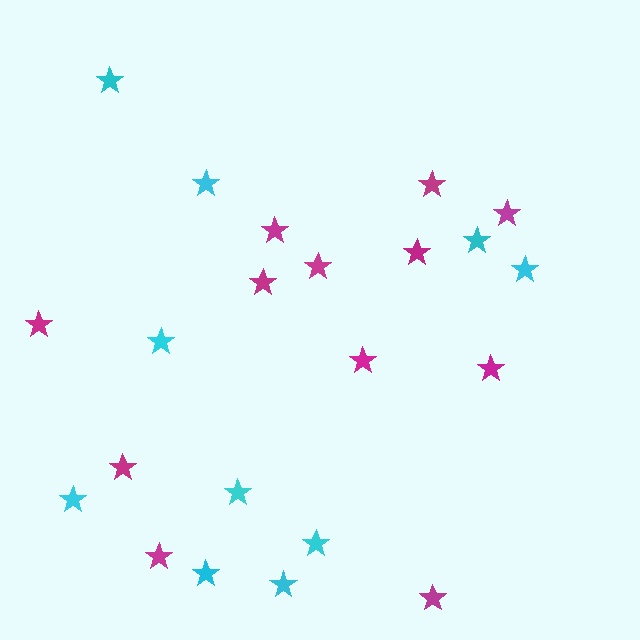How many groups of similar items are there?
There are 2 groups: one group of cyan stars (10) and one group of magenta stars (12).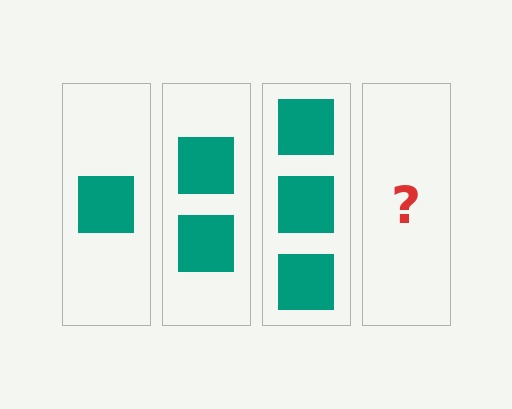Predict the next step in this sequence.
The next step is 4 squares.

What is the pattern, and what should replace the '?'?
The pattern is that each step adds one more square. The '?' should be 4 squares.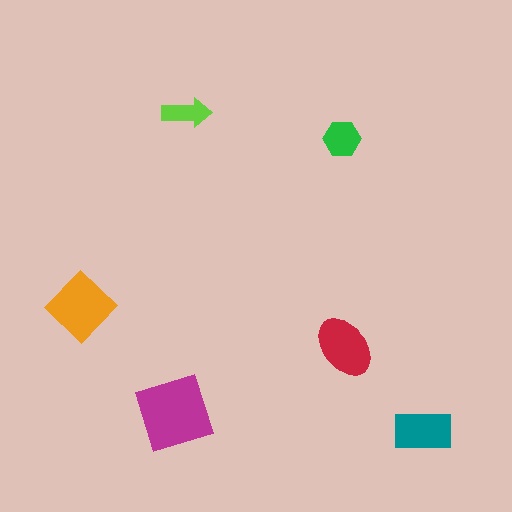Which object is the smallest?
The lime arrow.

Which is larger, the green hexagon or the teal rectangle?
The teal rectangle.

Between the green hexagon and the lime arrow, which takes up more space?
The green hexagon.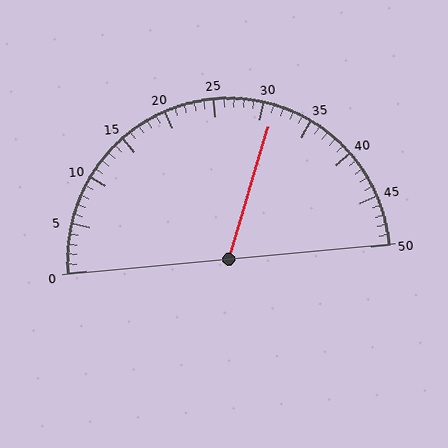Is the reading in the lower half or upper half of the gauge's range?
The reading is in the upper half of the range (0 to 50).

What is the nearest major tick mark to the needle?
The nearest major tick mark is 30.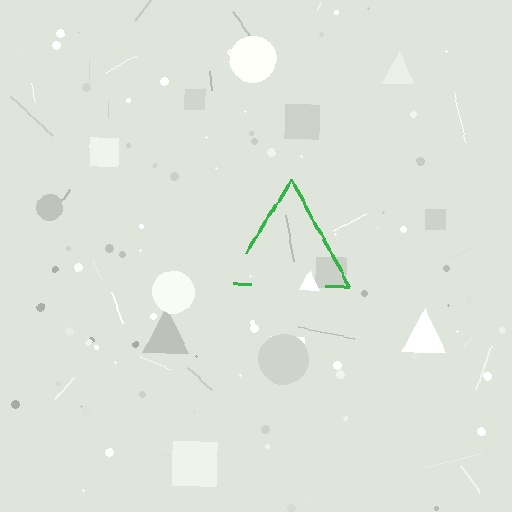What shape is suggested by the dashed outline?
The dashed outline suggests a triangle.